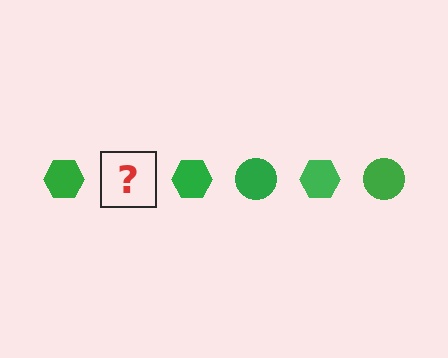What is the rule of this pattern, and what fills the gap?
The rule is that the pattern cycles through hexagon, circle shapes in green. The gap should be filled with a green circle.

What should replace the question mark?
The question mark should be replaced with a green circle.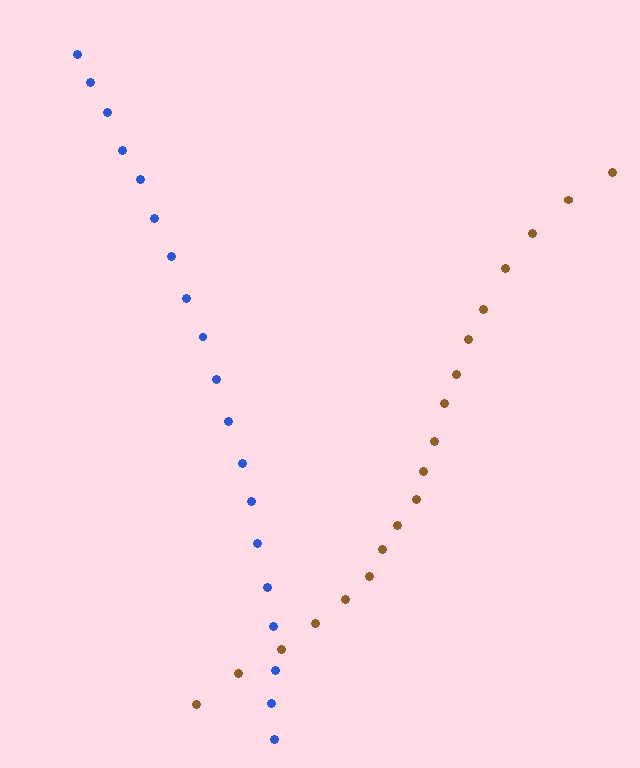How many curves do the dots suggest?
There are 2 distinct paths.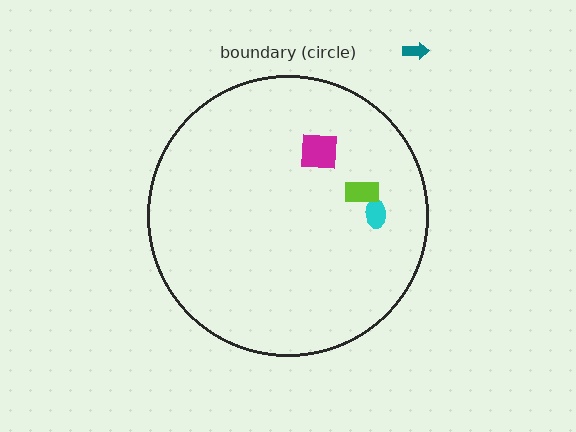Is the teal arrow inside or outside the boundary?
Outside.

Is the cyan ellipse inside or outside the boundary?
Inside.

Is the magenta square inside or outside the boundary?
Inside.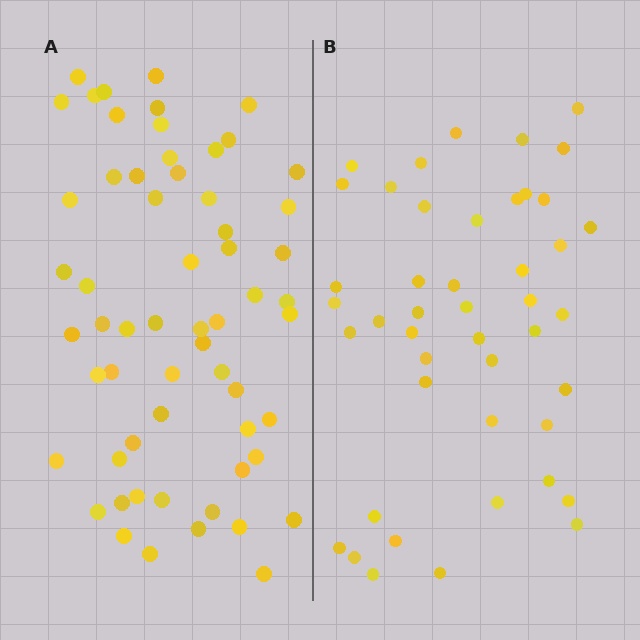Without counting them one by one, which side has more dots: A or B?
Region A (the left region) has more dots.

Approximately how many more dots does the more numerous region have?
Region A has approximately 15 more dots than region B.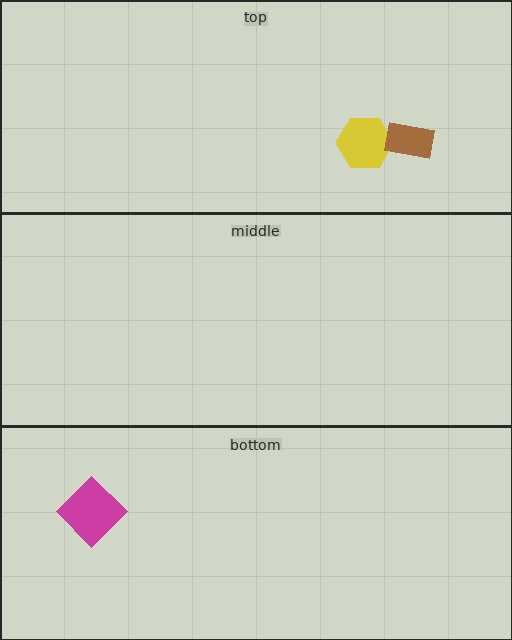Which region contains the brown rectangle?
The top region.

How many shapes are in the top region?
2.